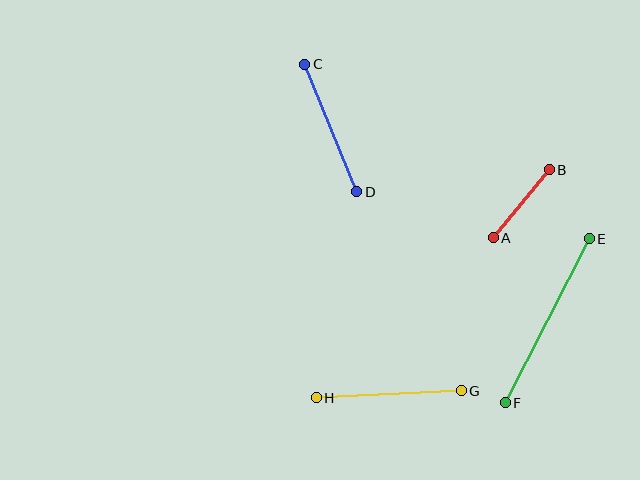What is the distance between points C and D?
The distance is approximately 138 pixels.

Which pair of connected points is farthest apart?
Points E and F are farthest apart.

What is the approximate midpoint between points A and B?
The midpoint is at approximately (521, 204) pixels.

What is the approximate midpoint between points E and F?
The midpoint is at approximately (547, 321) pixels.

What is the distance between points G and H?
The distance is approximately 145 pixels.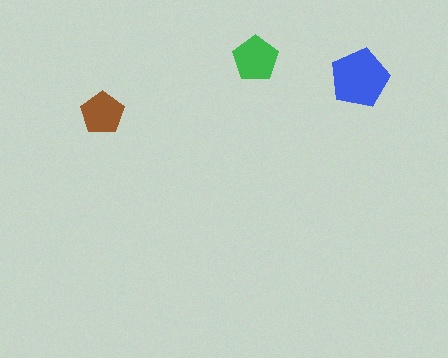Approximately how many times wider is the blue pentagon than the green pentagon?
About 1.5 times wider.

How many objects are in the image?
There are 3 objects in the image.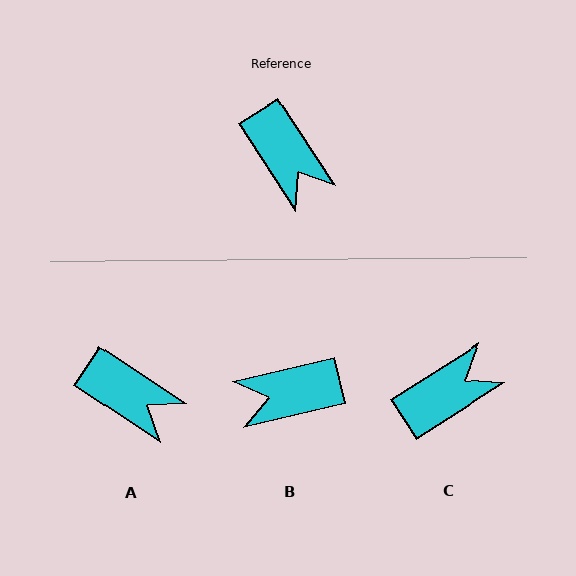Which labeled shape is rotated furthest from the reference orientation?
B, about 110 degrees away.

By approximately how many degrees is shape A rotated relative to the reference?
Approximately 23 degrees counter-clockwise.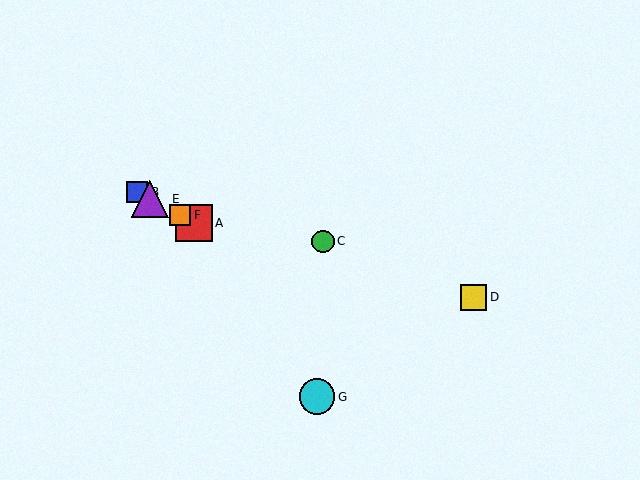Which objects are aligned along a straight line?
Objects A, B, E, F are aligned along a straight line.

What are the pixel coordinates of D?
Object D is at (474, 297).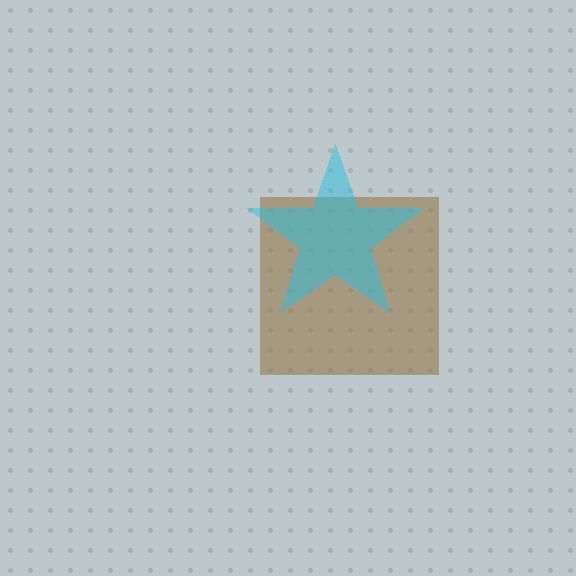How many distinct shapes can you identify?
There are 2 distinct shapes: a brown square, a cyan star.